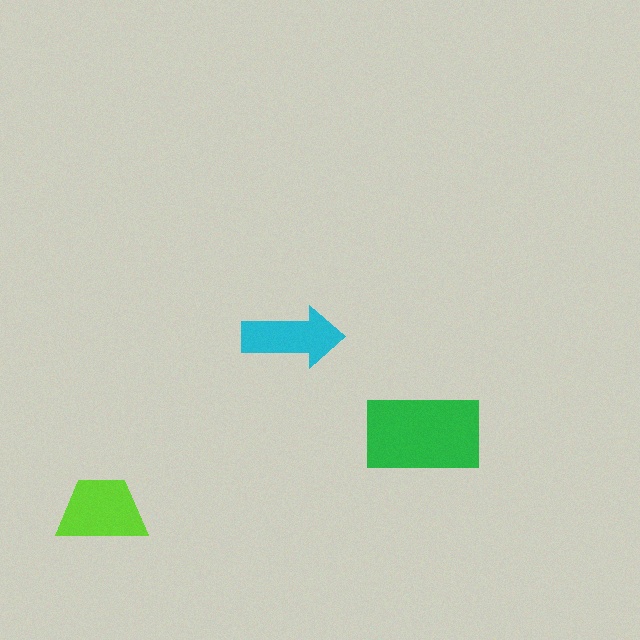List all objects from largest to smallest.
The green rectangle, the lime trapezoid, the cyan arrow.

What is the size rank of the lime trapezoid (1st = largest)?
2nd.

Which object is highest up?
The cyan arrow is topmost.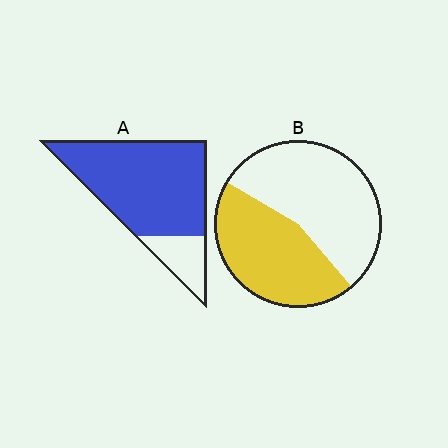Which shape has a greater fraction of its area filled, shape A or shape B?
Shape A.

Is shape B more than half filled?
No.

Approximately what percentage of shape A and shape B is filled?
A is approximately 80% and B is approximately 45%.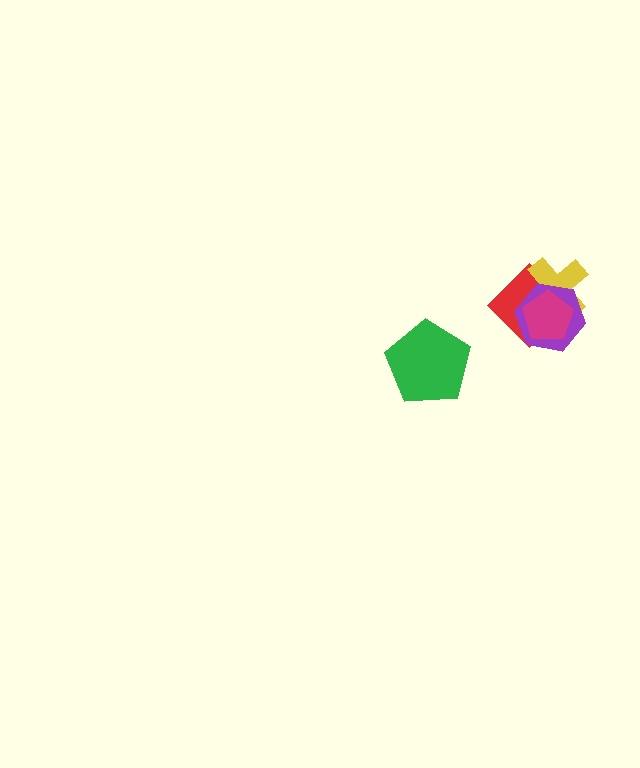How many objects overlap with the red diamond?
3 objects overlap with the red diamond.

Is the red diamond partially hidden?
Yes, it is partially covered by another shape.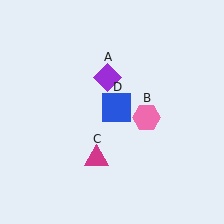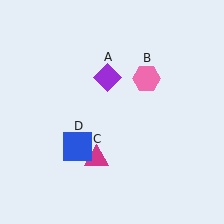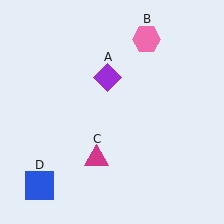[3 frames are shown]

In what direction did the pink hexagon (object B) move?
The pink hexagon (object B) moved up.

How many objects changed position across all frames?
2 objects changed position: pink hexagon (object B), blue square (object D).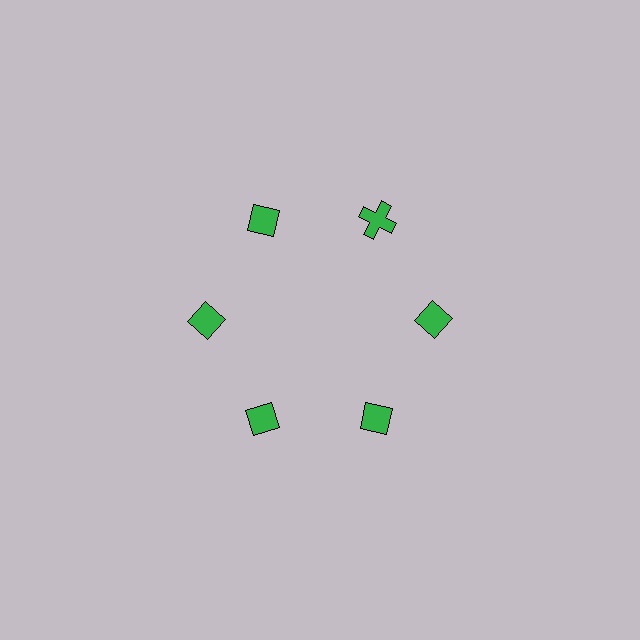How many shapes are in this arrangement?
There are 6 shapes arranged in a ring pattern.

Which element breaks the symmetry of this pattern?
The green cross at roughly the 1 o'clock position breaks the symmetry. All other shapes are green diamonds.